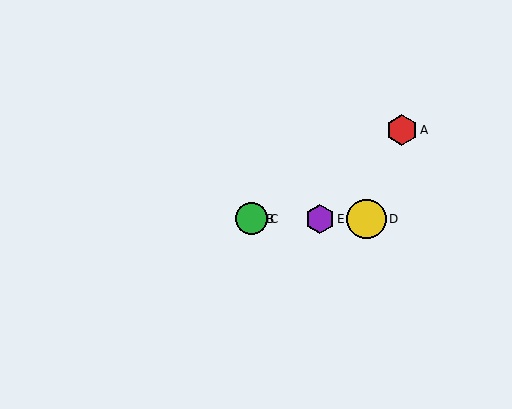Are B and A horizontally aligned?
No, B is at y≈219 and A is at y≈130.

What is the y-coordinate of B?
Object B is at y≈219.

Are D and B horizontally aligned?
Yes, both are at y≈219.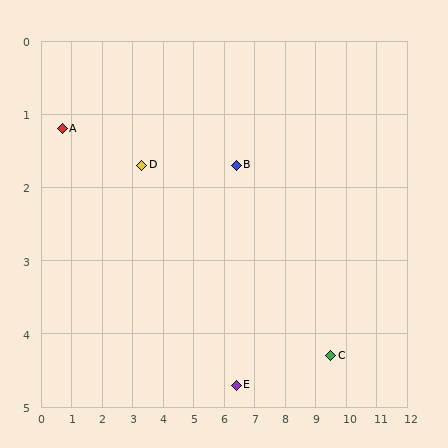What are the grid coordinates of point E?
Point E is at approximately (6.4, 4.7).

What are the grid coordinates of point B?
Point B is at approximately (6.4, 1.7).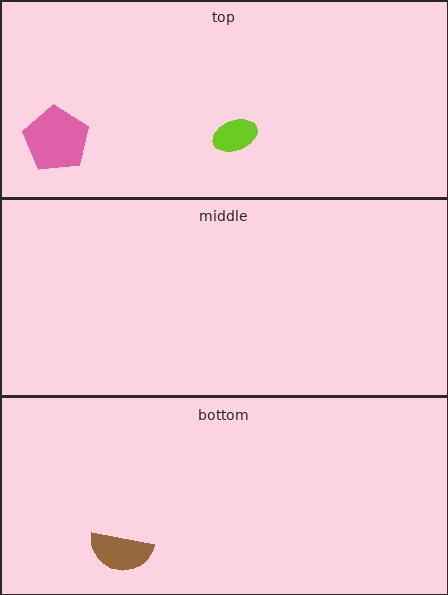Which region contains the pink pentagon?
The top region.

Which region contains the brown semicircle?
The bottom region.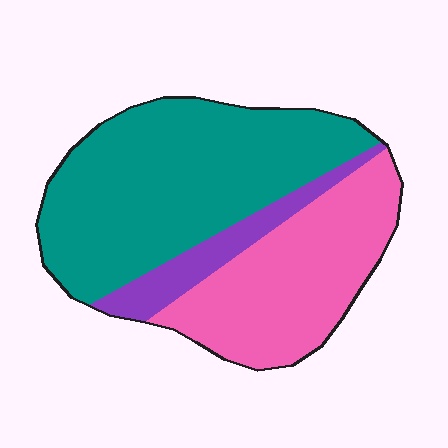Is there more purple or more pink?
Pink.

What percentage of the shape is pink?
Pink covers about 35% of the shape.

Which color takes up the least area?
Purple, at roughly 10%.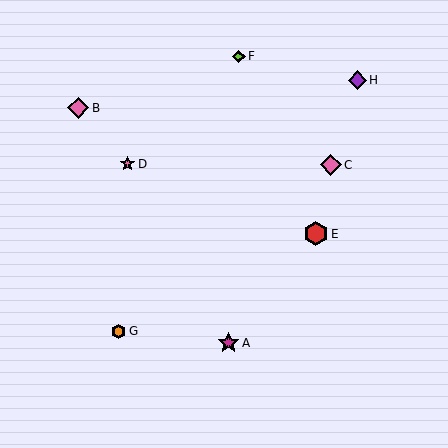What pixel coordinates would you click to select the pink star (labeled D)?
Click at (127, 164) to select the pink star D.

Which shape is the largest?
The red hexagon (labeled E) is the largest.